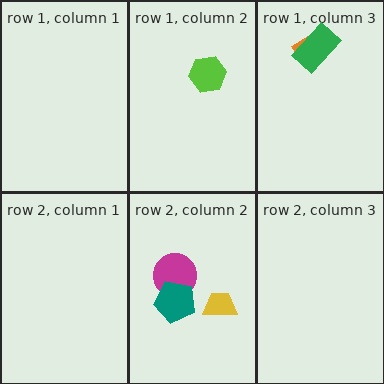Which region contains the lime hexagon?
The row 1, column 2 region.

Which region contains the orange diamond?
The row 1, column 3 region.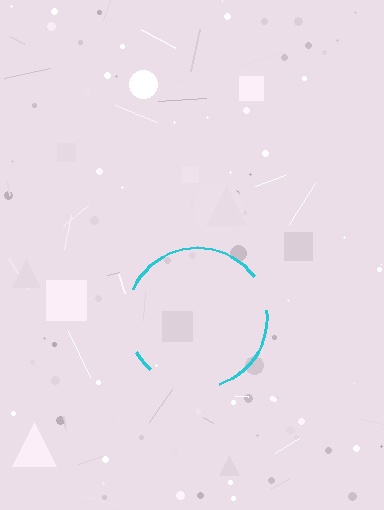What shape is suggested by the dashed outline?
The dashed outline suggests a circle.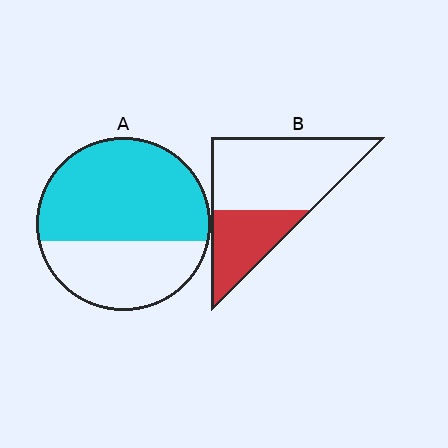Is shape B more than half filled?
No.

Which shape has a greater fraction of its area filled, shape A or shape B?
Shape A.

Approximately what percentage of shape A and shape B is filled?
A is approximately 60% and B is approximately 35%.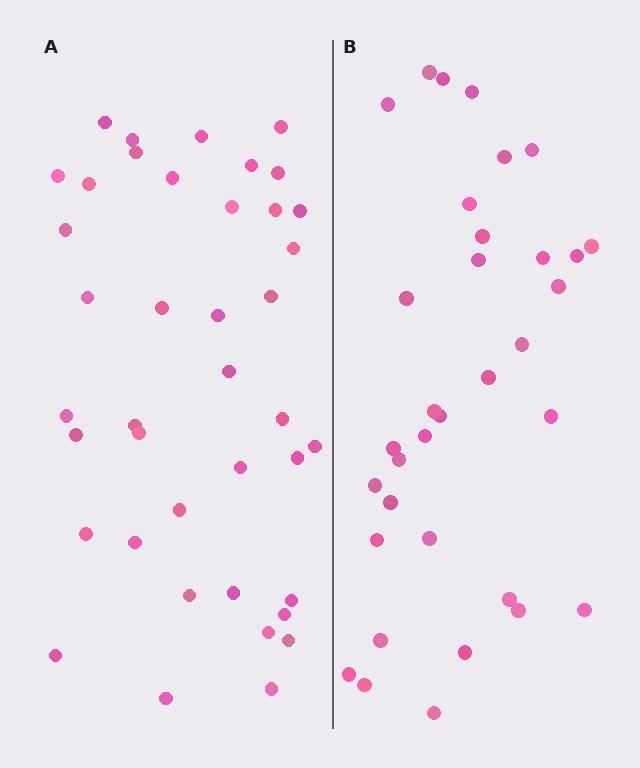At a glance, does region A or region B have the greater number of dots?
Region A (the left region) has more dots.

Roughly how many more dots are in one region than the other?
Region A has about 6 more dots than region B.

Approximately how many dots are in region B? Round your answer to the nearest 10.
About 30 dots. (The exact count is 34, which rounds to 30.)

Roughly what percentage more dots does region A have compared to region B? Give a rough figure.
About 20% more.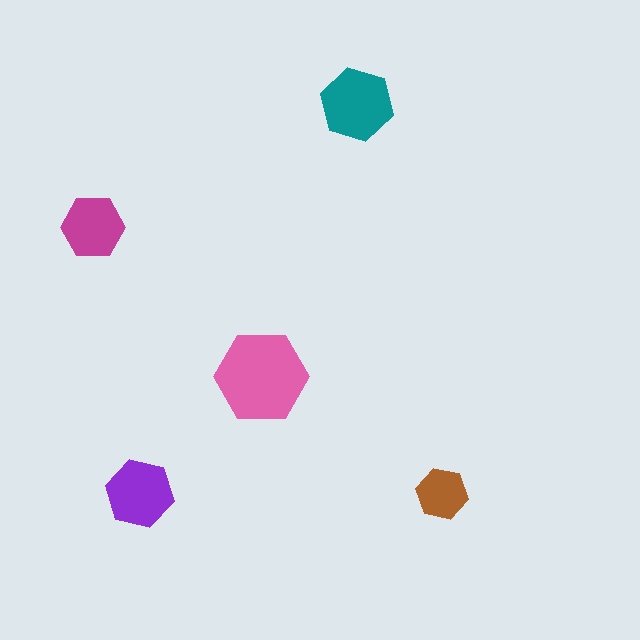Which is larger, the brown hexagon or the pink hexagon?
The pink one.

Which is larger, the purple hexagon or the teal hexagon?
The teal one.